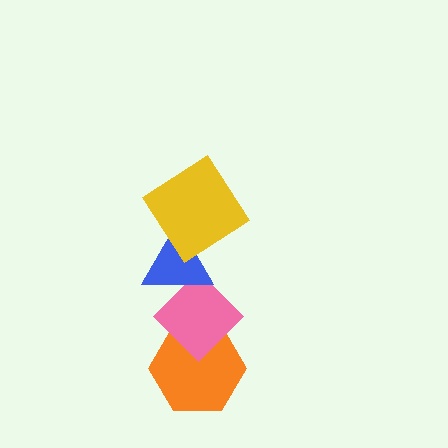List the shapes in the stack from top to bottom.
From top to bottom: the yellow diamond, the blue triangle, the pink diamond, the orange hexagon.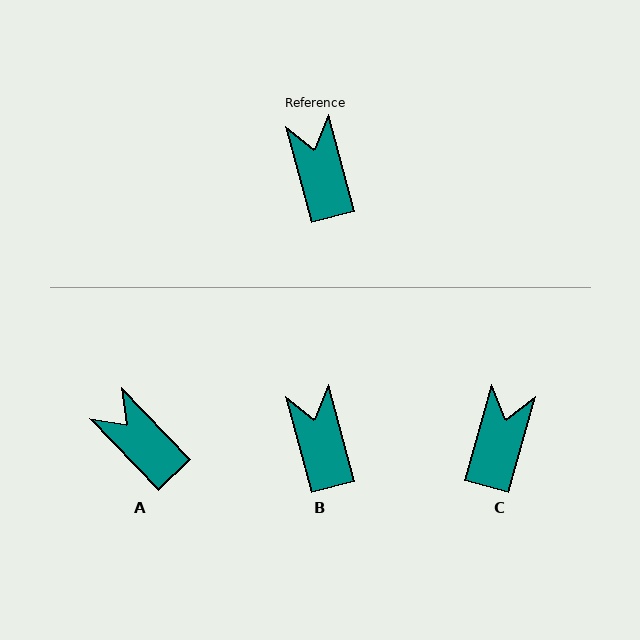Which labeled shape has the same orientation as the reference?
B.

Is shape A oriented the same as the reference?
No, it is off by about 29 degrees.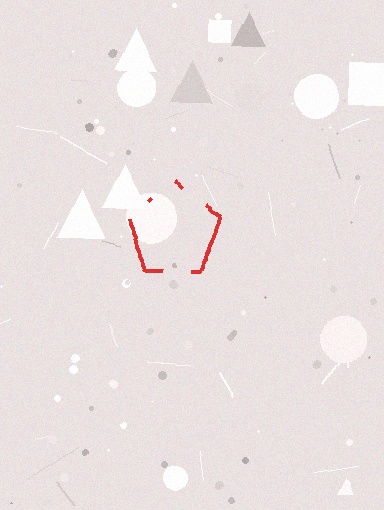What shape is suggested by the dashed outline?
The dashed outline suggests a pentagon.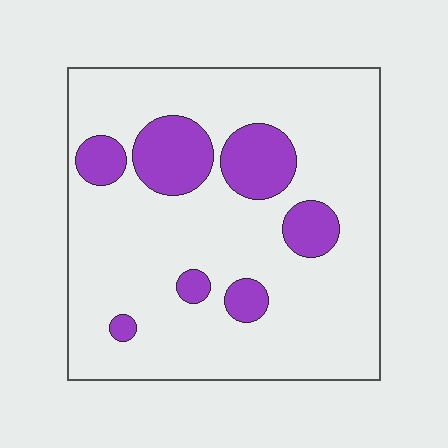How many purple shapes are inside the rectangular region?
7.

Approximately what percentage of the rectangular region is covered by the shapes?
Approximately 20%.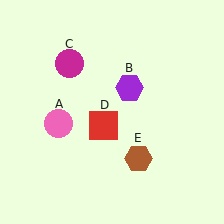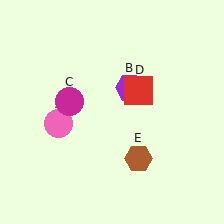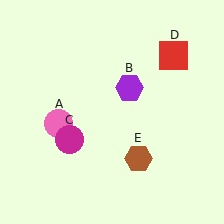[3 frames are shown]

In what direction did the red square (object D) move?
The red square (object D) moved up and to the right.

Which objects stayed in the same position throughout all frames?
Pink circle (object A) and purple hexagon (object B) and brown hexagon (object E) remained stationary.